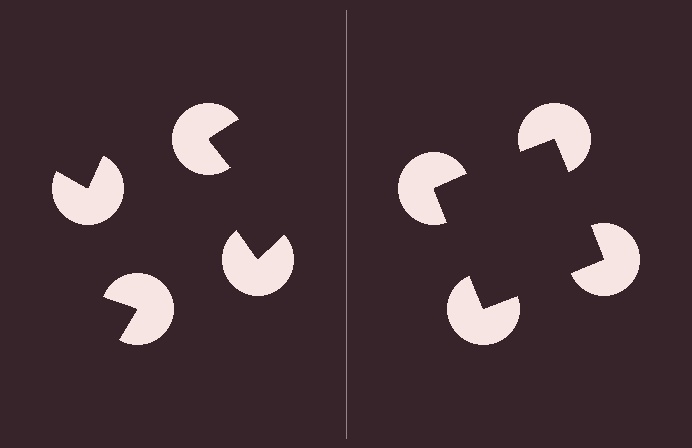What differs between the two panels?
The pac-man discs are positioned identically on both sides; only the wedge orientations differ. On the right they align to a square; on the left they are misaligned.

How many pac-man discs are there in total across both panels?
8 — 4 on each side.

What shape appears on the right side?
An illusory square.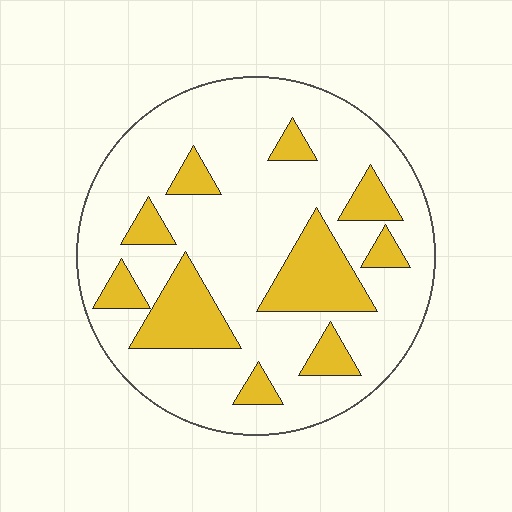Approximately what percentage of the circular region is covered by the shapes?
Approximately 25%.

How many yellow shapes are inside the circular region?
10.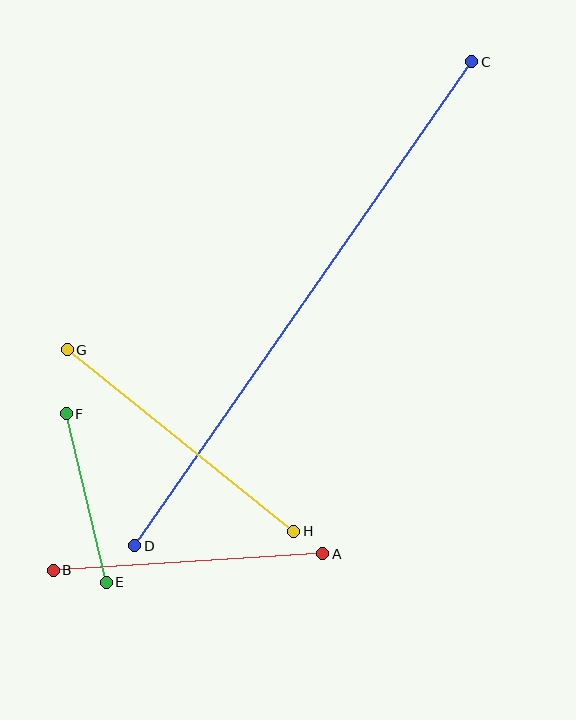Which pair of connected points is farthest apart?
Points C and D are farthest apart.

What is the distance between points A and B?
The distance is approximately 270 pixels.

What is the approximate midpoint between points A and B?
The midpoint is at approximately (188, 562) pixels.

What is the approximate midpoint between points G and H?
The midpoint is at approximately (180, 440) pixels.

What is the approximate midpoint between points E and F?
The midpoint is at approximately (86, 498) pixels.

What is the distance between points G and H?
The distance is approximately 290 pixels.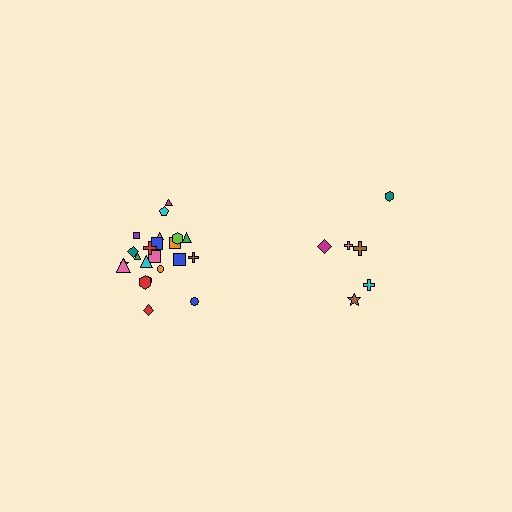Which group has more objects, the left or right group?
The left group.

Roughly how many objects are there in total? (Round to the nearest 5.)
Roughly 30 objects in total.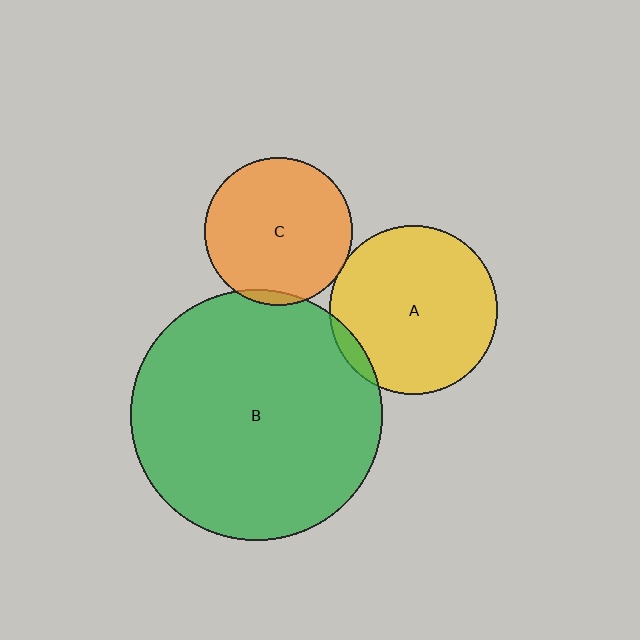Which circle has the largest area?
Circle B (green).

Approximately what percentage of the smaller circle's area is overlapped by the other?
Approximately 5%.